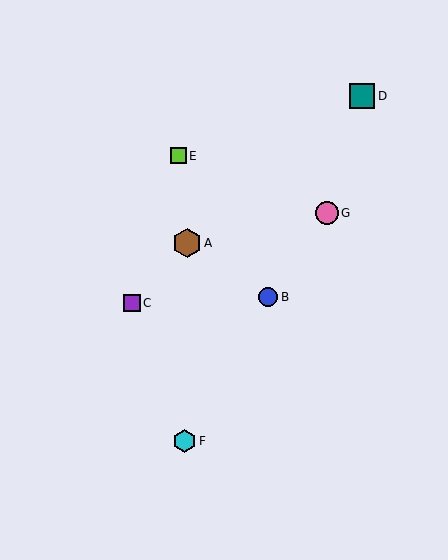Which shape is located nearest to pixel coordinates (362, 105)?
The teal square (labeled D) at (362, 96) is nearest to that location.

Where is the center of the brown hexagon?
The center of the brown hexagon is at (187, 243).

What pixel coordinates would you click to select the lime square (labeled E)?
Click at (179, 156) to select the lime square E.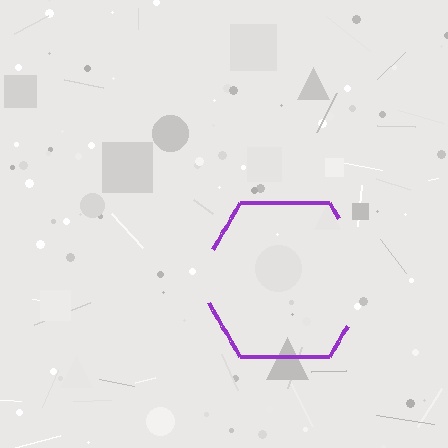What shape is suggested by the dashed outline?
The dashed outline suggests a hexagon.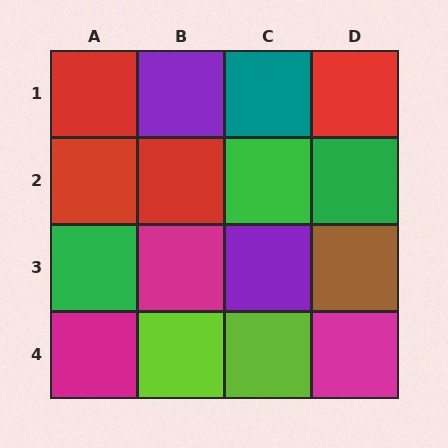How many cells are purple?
2 cells are purple.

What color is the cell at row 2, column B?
Red.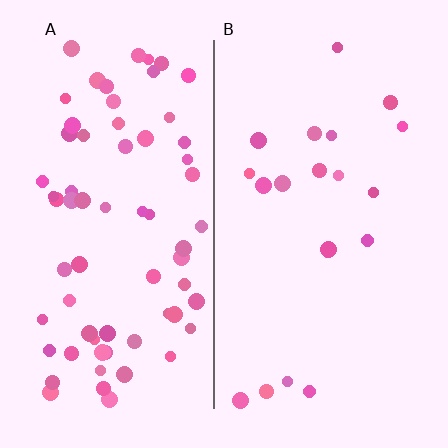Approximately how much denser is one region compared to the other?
Approximately 3.4× — region A over region B.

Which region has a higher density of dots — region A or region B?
A (the left).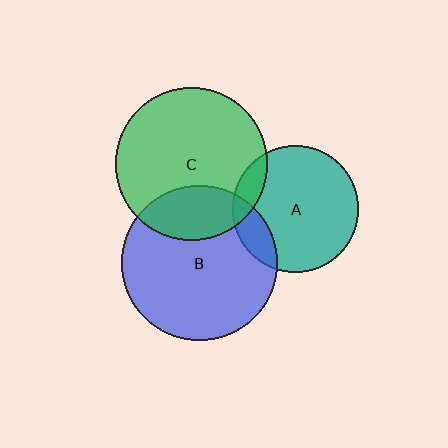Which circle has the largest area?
Circle B (blue).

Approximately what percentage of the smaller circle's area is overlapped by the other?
Approximately 10%.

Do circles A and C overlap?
Yes.